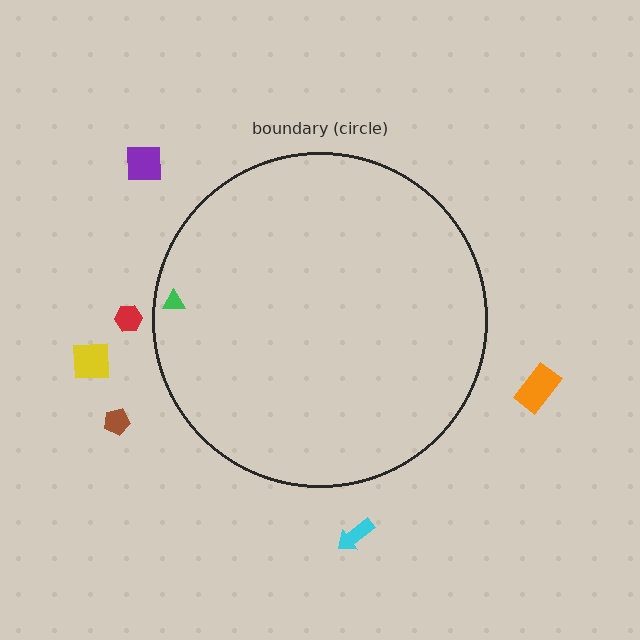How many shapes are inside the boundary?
1 inside, 6 outside.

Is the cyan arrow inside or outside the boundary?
Outside.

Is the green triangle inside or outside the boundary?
Inside.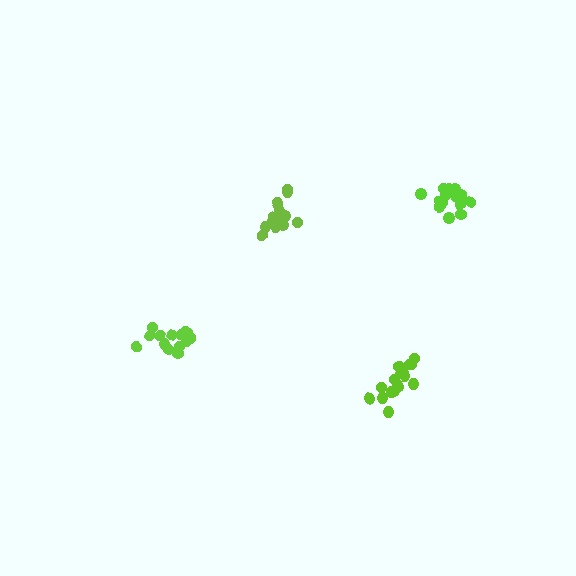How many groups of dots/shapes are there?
There are 4 groups.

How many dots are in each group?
Group 1: 16 dots, Group 2: 12 dots, Group 3: 15 dots, Group 4: 14 dots (57 total).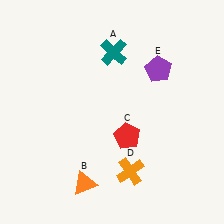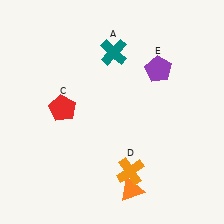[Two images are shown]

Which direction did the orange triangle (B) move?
The orange triangle (B) moved right.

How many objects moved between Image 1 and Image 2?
2 objects moved between the two images.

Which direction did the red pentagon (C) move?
The red pentagon (C) moved left.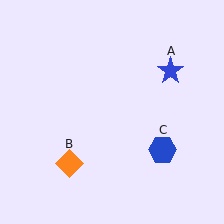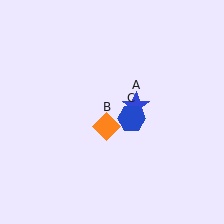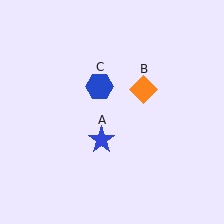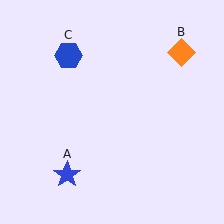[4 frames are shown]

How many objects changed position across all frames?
3 objects changed position: blue star (object A), orange diamond (object B), blue hexagon (object C).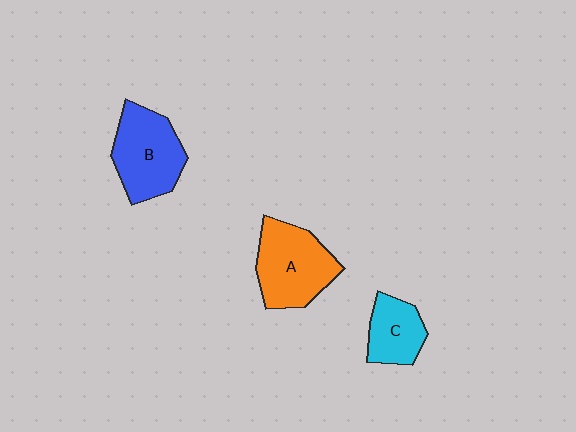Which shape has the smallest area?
Shape C (cyan).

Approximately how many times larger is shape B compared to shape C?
Approximately 1.6 times.